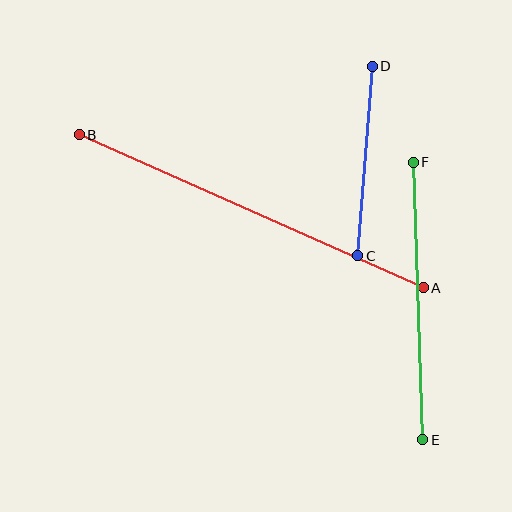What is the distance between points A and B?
The distance is approximately 376 pixels.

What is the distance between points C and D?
The distance is approximately 190 pixels.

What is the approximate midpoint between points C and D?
The midpoint is at approximately (365, 161) pixels.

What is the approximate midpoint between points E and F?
The midpoint is at approximately (418, 301) pixels.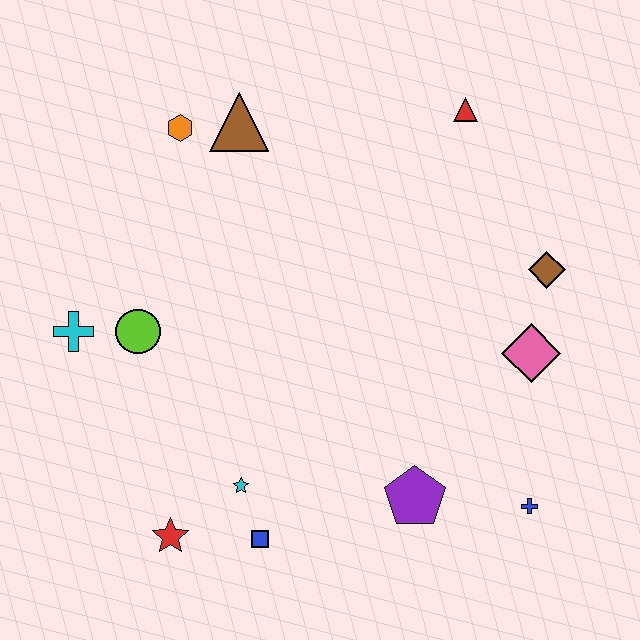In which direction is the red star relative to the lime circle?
The red star is below the lime circle.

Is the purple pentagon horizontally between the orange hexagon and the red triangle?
Yes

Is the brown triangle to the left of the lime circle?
No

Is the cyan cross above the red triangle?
No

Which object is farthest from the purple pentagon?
The orange hexagon is farthest from the purple pentagon.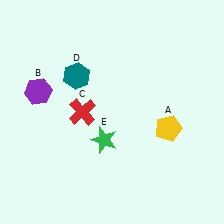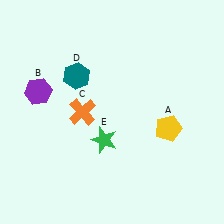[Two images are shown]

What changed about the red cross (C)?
In Image 1, C is red. In Image 2, it changed to orange.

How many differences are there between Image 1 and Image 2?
There is 1 difference between the two images.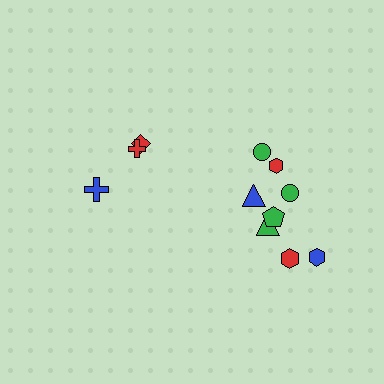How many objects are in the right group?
There are 8 objects.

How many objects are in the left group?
There are 3 objects.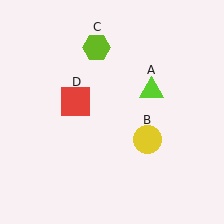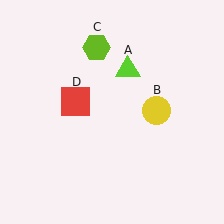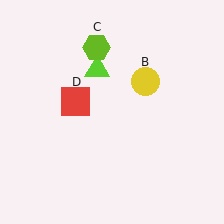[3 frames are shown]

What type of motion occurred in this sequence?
The lime triangle (object A), yellow circle (object B) rotated counterclockwise around the center of the scene.